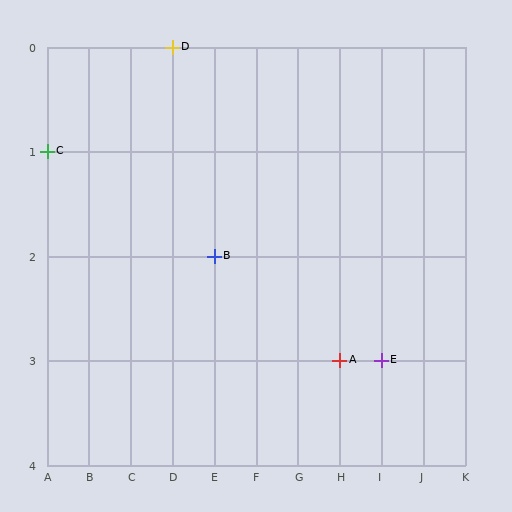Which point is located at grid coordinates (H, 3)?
Point A is at (H, 3).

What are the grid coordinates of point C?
Point C is at grid coordinates (A, 1).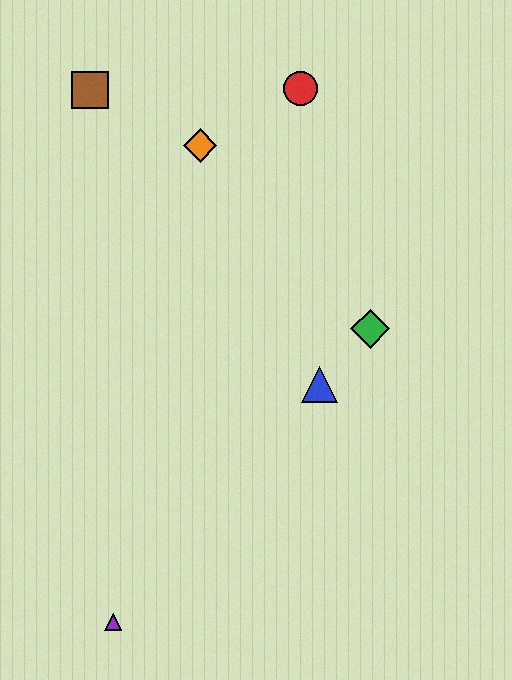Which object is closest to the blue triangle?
The green diamond is closest to the blue triangle.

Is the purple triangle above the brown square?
No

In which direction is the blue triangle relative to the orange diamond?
The blue triangle is below the orange diamond.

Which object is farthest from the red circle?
The purple triangle is farthest from the red circle.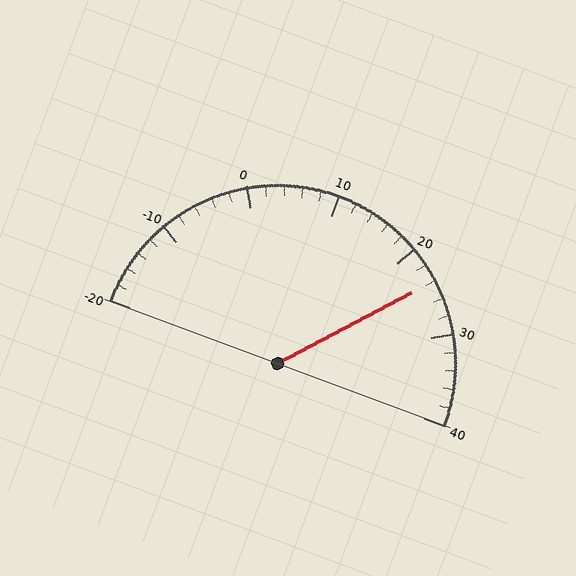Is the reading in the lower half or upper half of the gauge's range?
The reading is in the upper half of the range (-20 to 40).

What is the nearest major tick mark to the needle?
The nearest major tick mark is 20.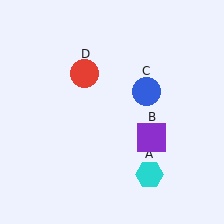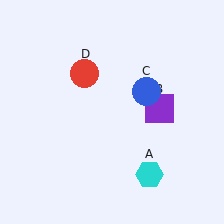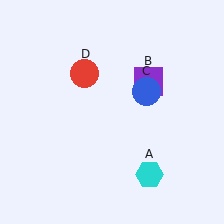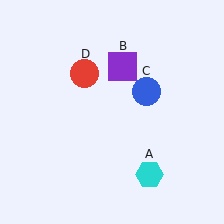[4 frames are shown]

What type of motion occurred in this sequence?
The purple square (object B) rotated counterclockwise around the center of the scene.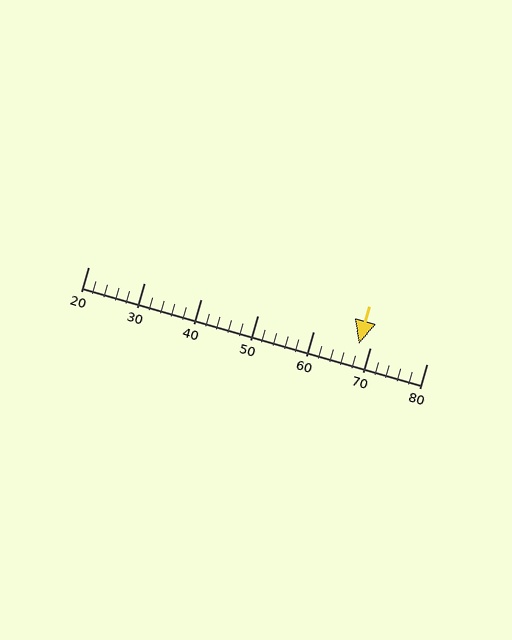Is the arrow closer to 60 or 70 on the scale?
The arrow is closer to 70.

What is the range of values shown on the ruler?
The ruler shows values from 20 to 80.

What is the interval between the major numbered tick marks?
The major tick marks are spaced 10 units apart.